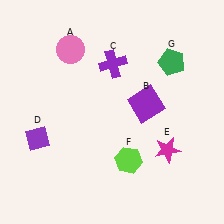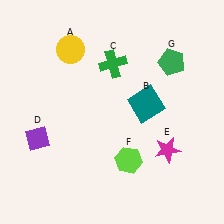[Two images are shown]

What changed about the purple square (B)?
In Image 1, B is purple. In Image 2, it changed to teal.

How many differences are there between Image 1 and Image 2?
There are 3 differences between the two images.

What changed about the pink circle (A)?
In Image 1, A is pink. In Image 2, it changed to yellow.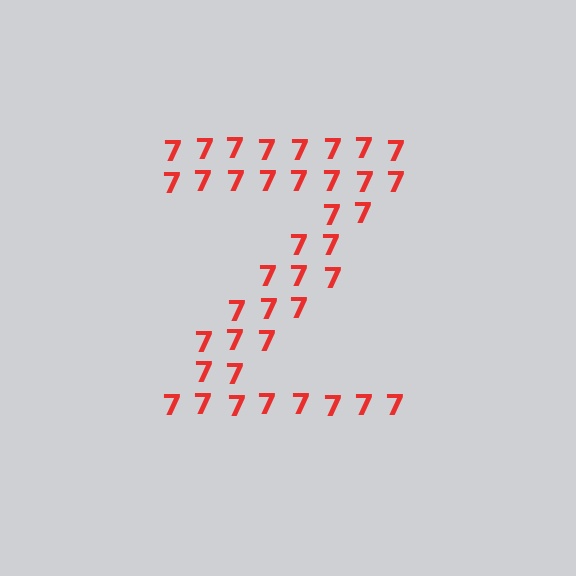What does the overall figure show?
The overall figure shows the letter Z.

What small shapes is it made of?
It is made of small digit 7's.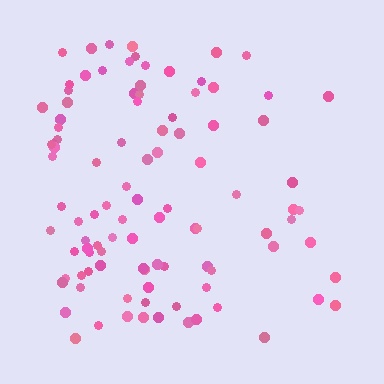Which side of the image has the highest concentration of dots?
The left.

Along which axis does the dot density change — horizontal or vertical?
Horizontal.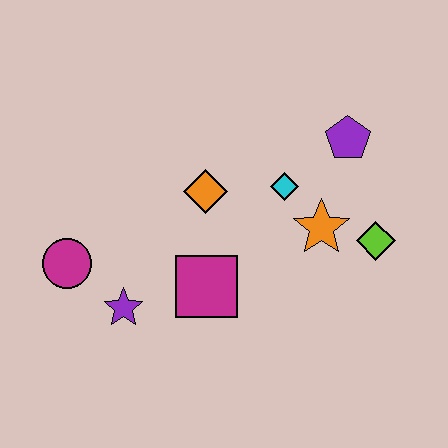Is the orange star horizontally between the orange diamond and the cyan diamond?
No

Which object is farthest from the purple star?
The purple pentagon is farthest from the purple star.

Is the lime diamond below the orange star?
Yes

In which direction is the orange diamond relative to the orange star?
The orange diamond is to the left of the orange star.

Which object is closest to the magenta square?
The purple star is closest to the magenta square.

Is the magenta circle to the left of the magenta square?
Yes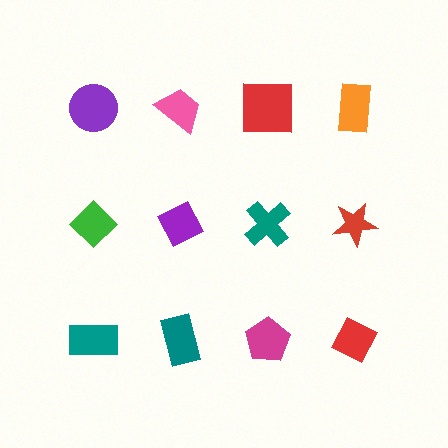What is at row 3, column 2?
A teal rectangle.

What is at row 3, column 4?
A red diamond.